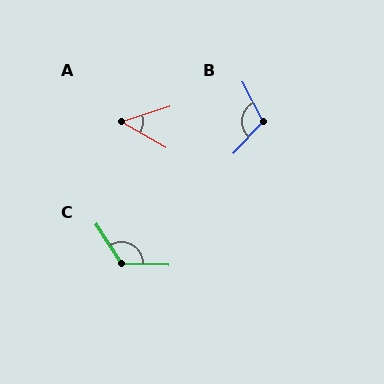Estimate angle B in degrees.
Approximately 110 degrees.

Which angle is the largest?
C, at approximately 125 degrees.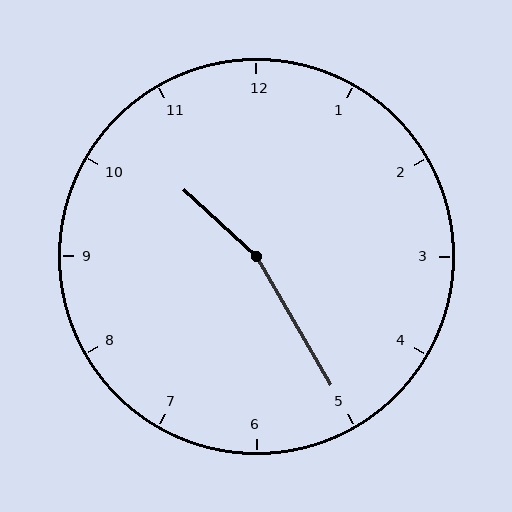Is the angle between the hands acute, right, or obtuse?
It is obtuse.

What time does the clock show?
10:25.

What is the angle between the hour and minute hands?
Approximately 162 degrees.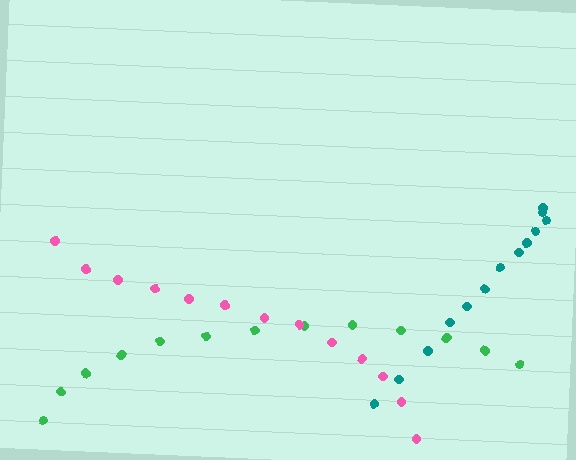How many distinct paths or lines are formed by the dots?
There are 3 distinct paths.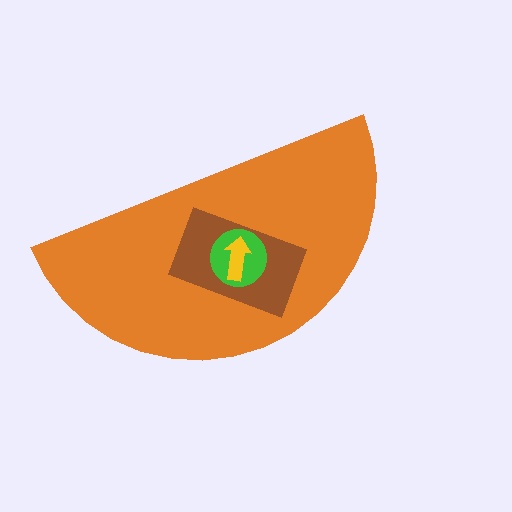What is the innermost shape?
The yellow arrow.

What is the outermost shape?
The orange semicircle.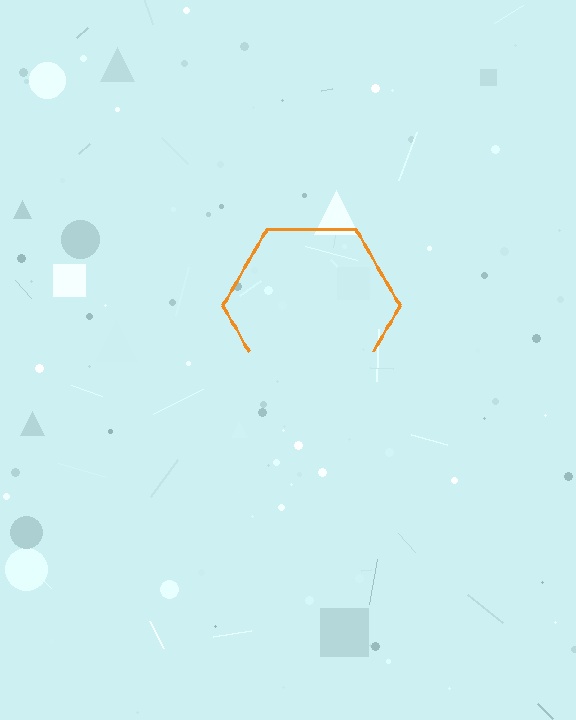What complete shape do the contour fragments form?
The contour fragments form a hexagon.